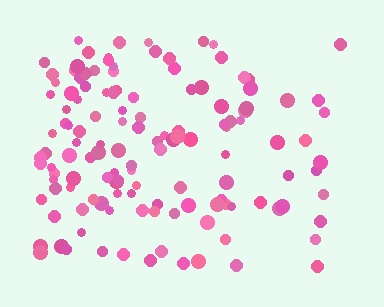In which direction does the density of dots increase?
From right to left, with the left side densest.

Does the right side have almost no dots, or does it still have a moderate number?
Still a moderate number, just noticeably fewer than the left.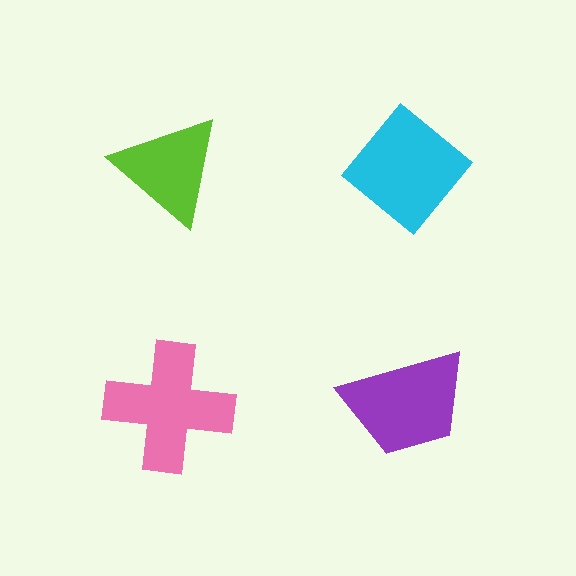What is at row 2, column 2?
A purple trapezoid.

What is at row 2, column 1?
A pink cross.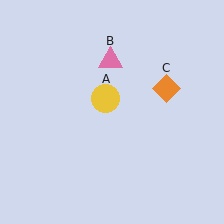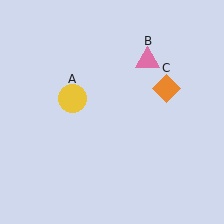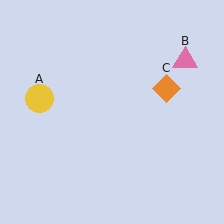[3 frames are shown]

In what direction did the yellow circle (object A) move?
The yellow circle (object A) moved left.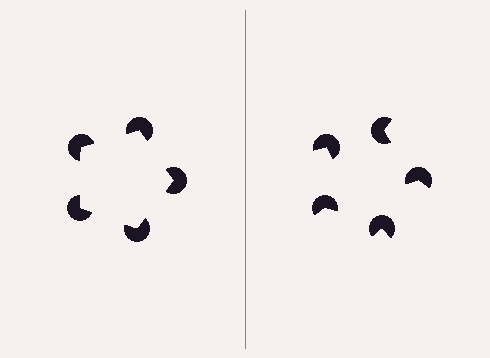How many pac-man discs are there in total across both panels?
10 — 5 on each side.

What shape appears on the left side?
An illusory pentagon.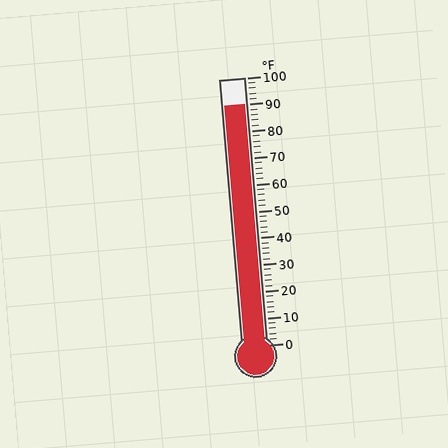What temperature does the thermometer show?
The thermometer shows approximately 90°F.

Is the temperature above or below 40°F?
The temperature is above 40°F.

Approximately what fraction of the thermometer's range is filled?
The thermometer is filled to approximately 90% of its range.